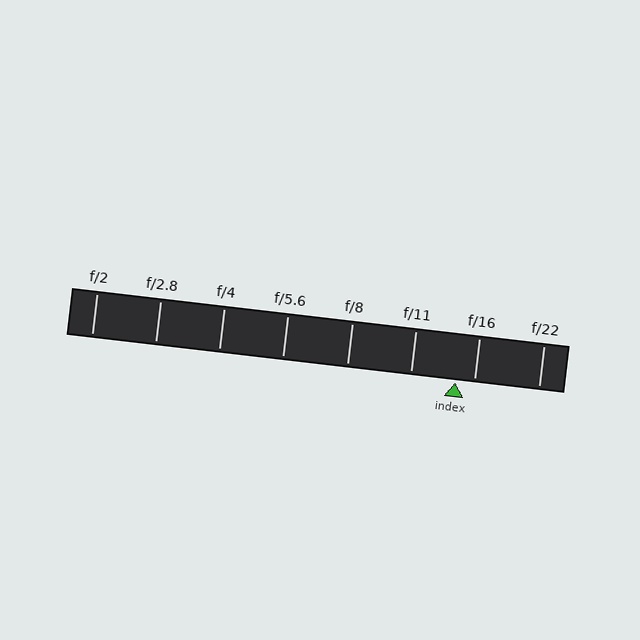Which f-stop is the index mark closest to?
The index mark is closest to f/16.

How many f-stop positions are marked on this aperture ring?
There are 8 f-stop positions marked.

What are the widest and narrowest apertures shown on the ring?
The widest aperture shown is f/2 and the narrowest is f/22.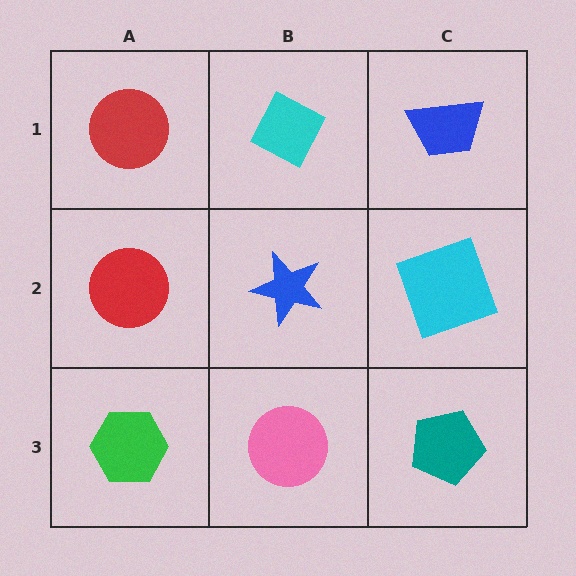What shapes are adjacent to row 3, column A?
A red circle (row 2, column A), a pink circle (row 3, column B).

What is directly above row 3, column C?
A cyan square.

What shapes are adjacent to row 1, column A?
A red circle (row 2, column A), a cyan diamond (row 1, column B).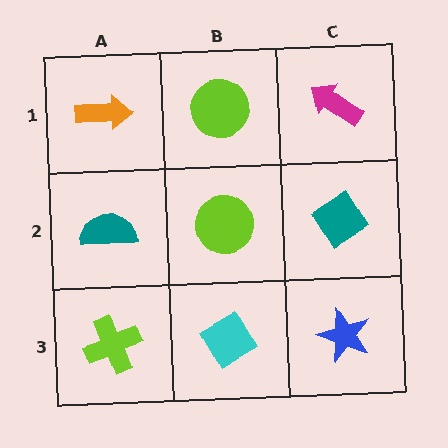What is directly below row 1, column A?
A teal semicircle.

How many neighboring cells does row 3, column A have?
2.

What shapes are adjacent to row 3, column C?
A teal diamond (row 2, column C), a cyan diamond (row 3, column B).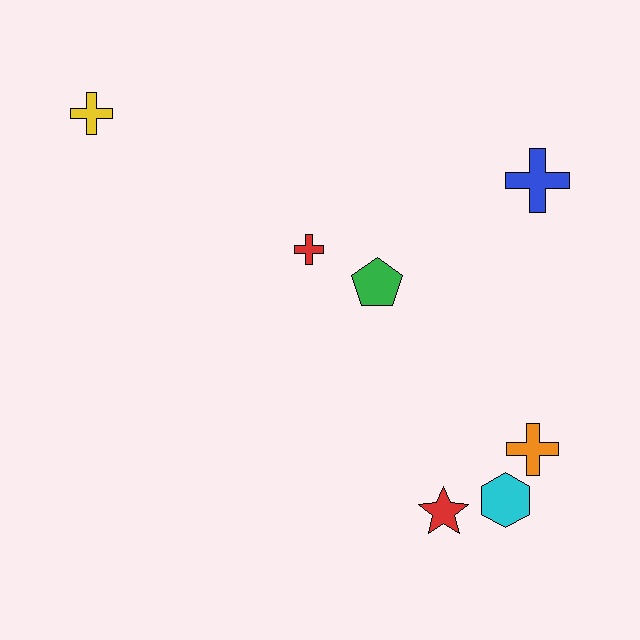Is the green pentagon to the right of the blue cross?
No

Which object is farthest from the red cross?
The cyan hexagon is farthest from the red cross.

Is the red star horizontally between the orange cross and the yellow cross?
Yes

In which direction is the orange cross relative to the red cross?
The orange cross is to the right of the red cross.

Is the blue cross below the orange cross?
No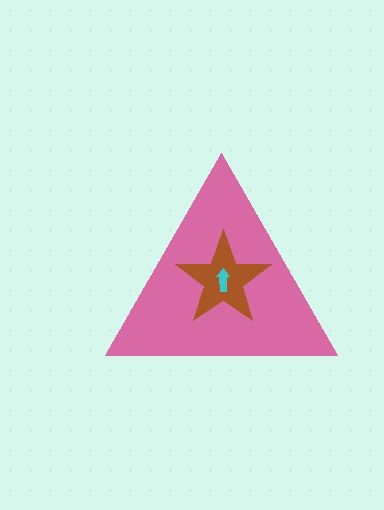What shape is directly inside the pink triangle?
The brown star.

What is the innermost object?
The cyan arrow.